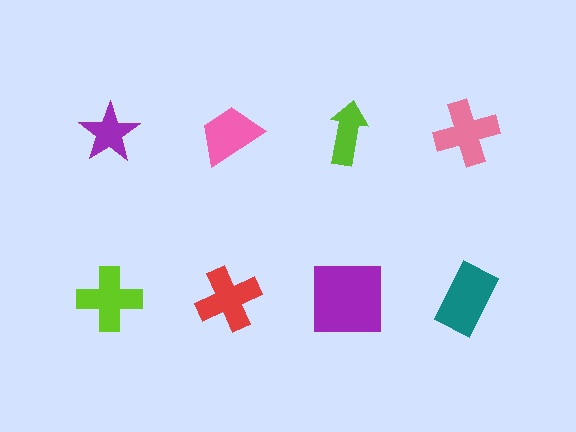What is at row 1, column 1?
A purple star.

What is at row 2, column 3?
A purple square.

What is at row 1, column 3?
A lime arrow.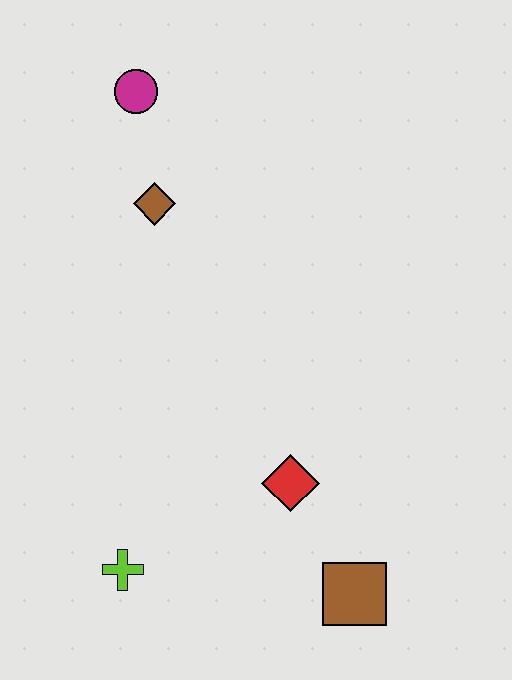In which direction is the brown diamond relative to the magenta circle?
The brown diamond is below the magenta circle.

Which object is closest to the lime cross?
The red diamond is closest to the lime cross.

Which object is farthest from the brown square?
The magenta circle is farthest from the brown square.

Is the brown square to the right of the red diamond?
Yes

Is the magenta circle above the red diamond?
Yes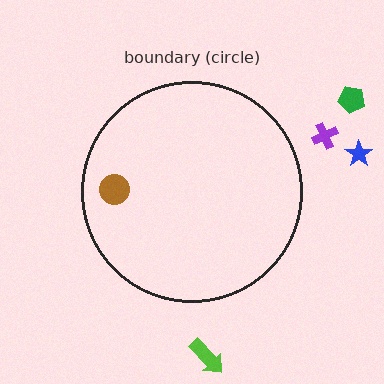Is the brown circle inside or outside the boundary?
Inside.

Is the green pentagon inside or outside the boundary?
Outside.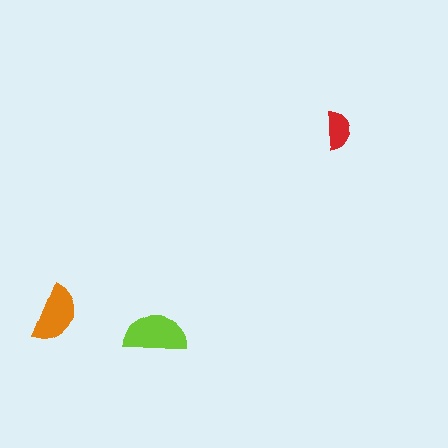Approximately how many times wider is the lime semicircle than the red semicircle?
About 1.5 times wider.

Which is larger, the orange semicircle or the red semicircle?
The orange one.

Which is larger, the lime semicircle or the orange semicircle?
The lime one.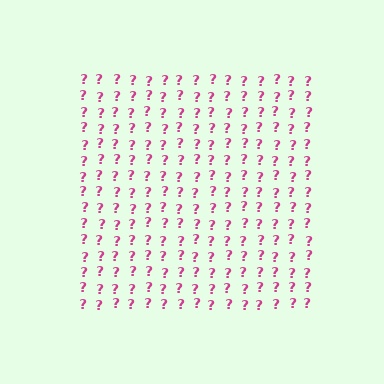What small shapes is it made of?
It is made of small question marks.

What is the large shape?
The large shape is a square.